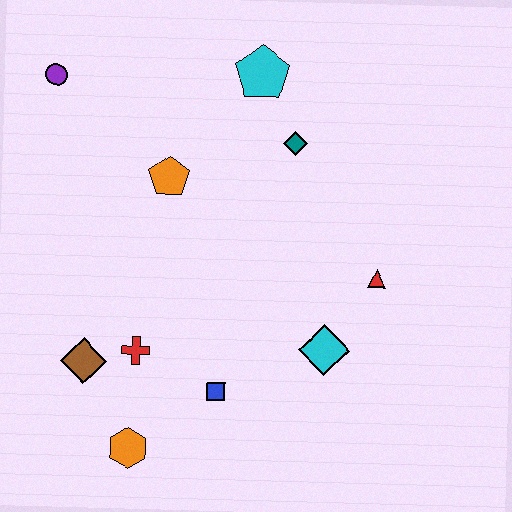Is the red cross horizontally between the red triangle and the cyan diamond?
No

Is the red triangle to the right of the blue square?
Yes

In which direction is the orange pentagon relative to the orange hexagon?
The orange pentagon is above the orange hexagon.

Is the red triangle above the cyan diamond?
Yes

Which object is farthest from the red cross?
The cyan pentagon is farthest from the red cross.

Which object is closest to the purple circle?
The orange pentagon is closest to the purple circle.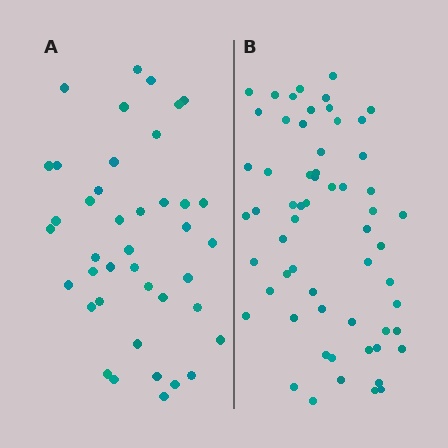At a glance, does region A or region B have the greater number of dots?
Region B (the right region) has more dots.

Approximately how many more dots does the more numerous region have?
Region B has approximately 20 more dots than region A.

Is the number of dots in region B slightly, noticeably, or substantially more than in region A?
Region B has substantially more. The ratio is roughly 1.5 to 1.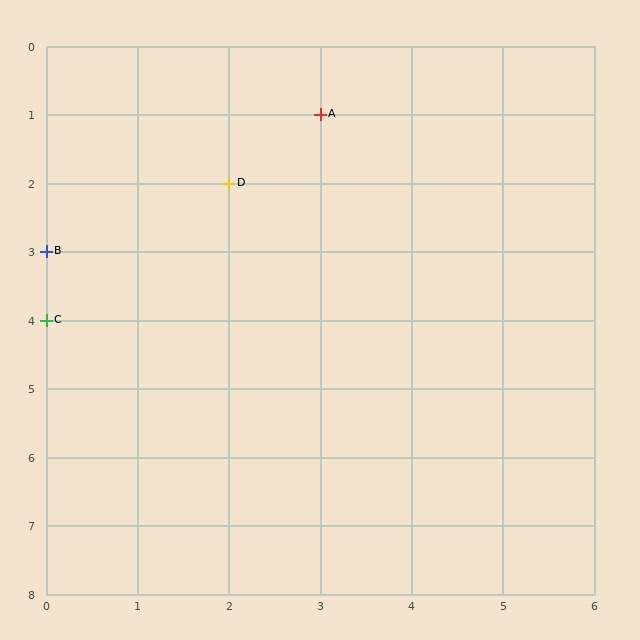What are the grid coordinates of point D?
Point D is at grid coordinates (2, 2).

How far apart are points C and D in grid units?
Points C and D are 2 columns and 2 rows apart (about 2.8 grid units diagonally).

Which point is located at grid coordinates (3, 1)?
Point A is at (3, 1).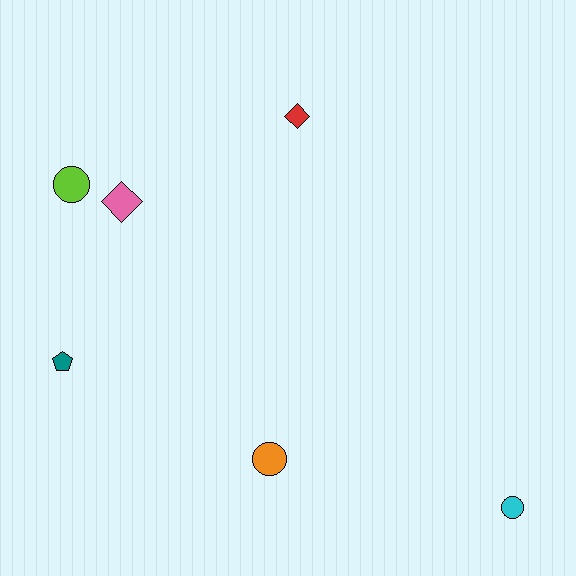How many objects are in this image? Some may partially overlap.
There are 6 objects.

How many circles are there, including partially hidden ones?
There are 3 circles.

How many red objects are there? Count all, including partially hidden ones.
There is 1 red object.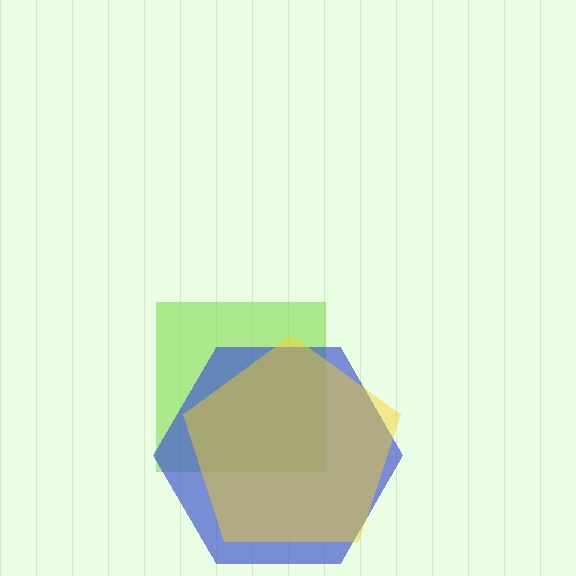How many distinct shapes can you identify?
There are 3 distinct shapes: a lime square, a blue hexagon, a yellow pentagon.